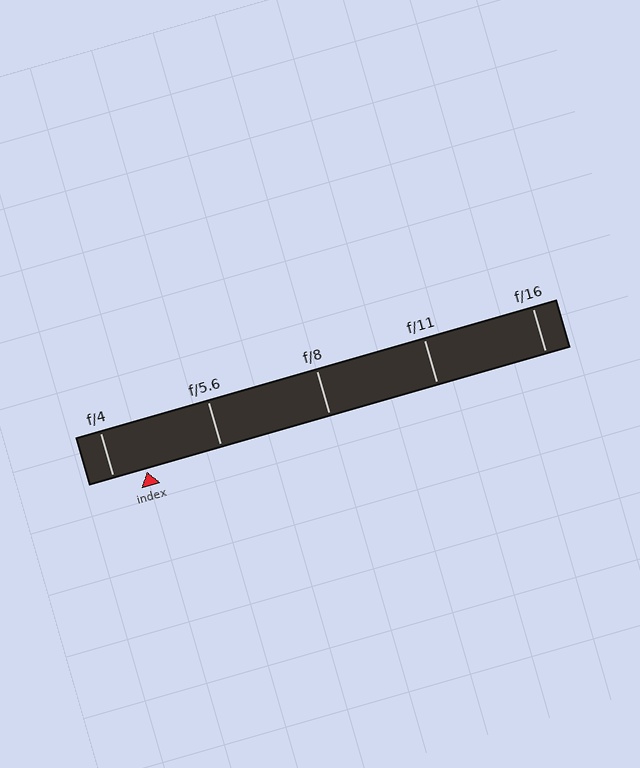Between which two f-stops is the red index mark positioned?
The index mark is between f/4 and f/5.6.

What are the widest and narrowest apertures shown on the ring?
The widest aperture shown is f/4 and the narrowest is f/16.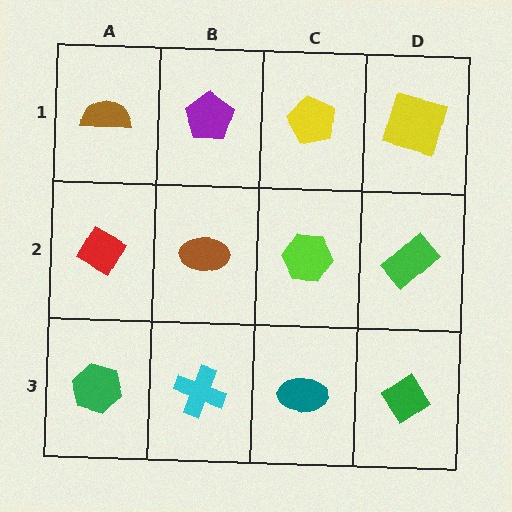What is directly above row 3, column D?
A green rectangle.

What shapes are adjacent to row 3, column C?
A lime hexagon (row 2, column C), a cyan cross (row 3, column B), a green diamond (row 3, column D).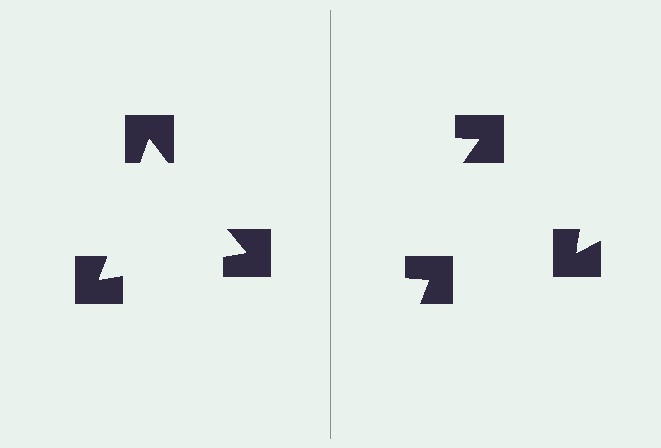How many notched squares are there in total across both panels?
6 — 3 on each side.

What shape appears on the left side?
An illusory triangle.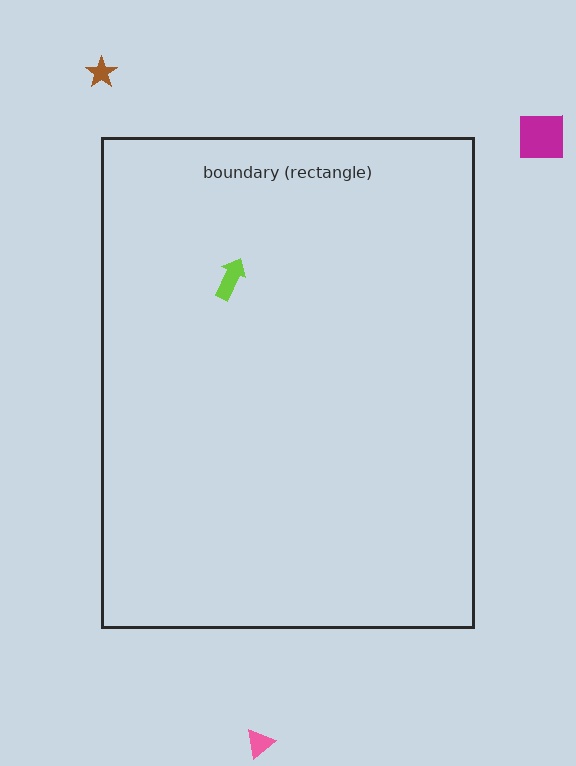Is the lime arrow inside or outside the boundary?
Inside.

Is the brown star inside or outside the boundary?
Outside.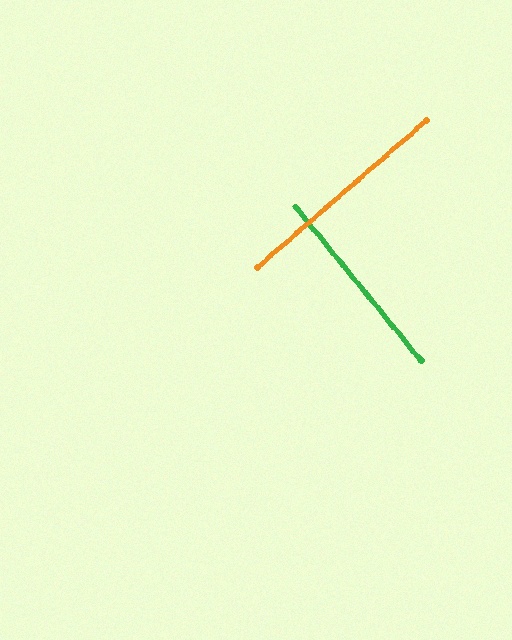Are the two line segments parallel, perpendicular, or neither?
Perpendicular — they meet at approximately 88°.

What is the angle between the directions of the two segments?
Approximately 88 degrees.